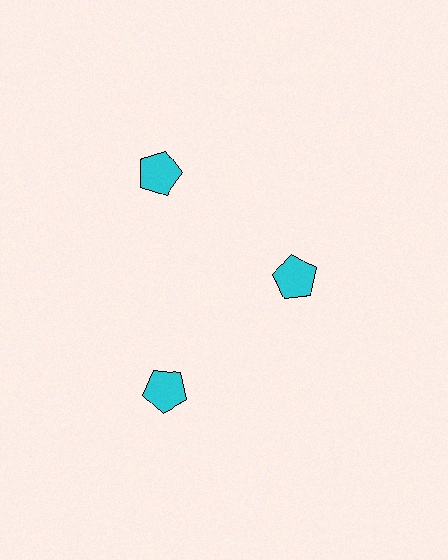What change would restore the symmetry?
The symmetry would be restored by moving it outward, back onto the ring so that all 3 pentagons sit at equal angles and equal distance from the center.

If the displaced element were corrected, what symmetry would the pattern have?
It would have 3-fold rotational symmetry — the pattern would map onto itself every 120 degrees.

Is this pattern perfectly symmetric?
No. The 3 cyan pentagons are arranged in a ring, but one element near the 3 o'clock position is pulled inward toward the center, breaking the 3-fold rotational symmetry.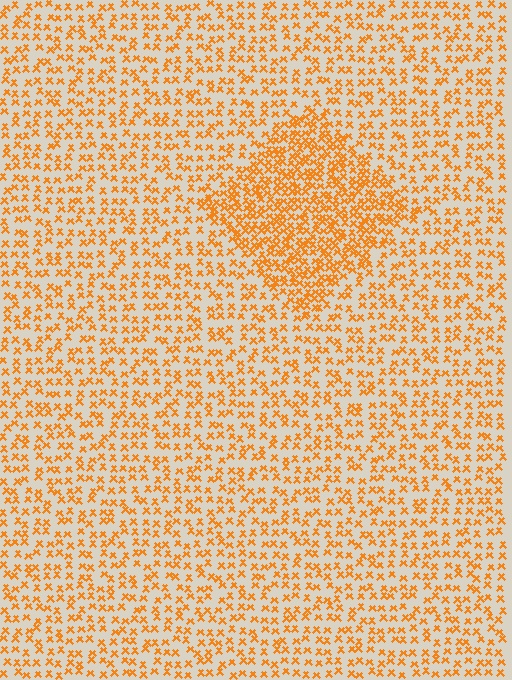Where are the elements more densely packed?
The elements are more densely packed inside the diamond boundary.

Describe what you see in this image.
The image contains small orange elements arranged at two different densities. A diamond-shaped region is visible where the elements are more densely packed than the surrounding area.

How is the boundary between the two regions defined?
The boundary is defined by a change in element density (approximately 2.0x ratio). All elements are the same color, size, and shape.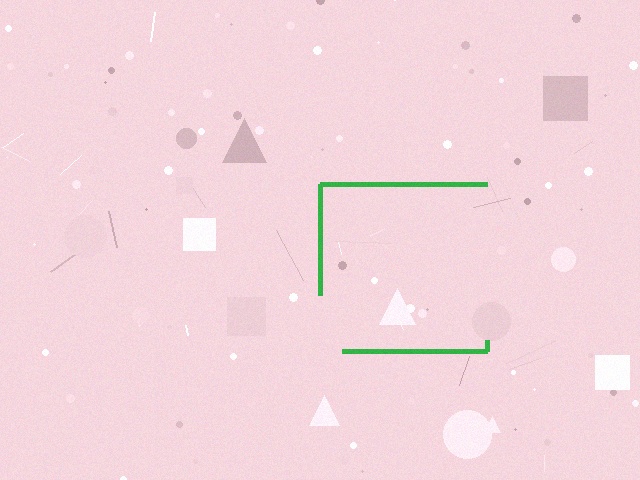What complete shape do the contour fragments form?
The contour fragments form a square.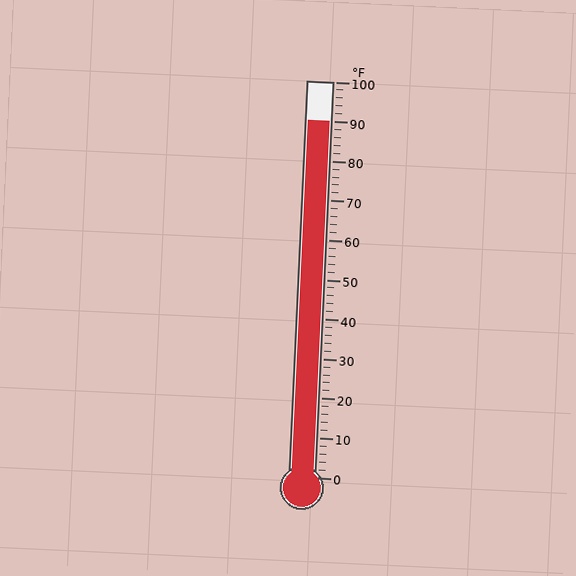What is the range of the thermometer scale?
The thermometer scale ranges from 0°F to 100°F.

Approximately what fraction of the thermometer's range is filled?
The thermometer is filled to approximately 90% of its range.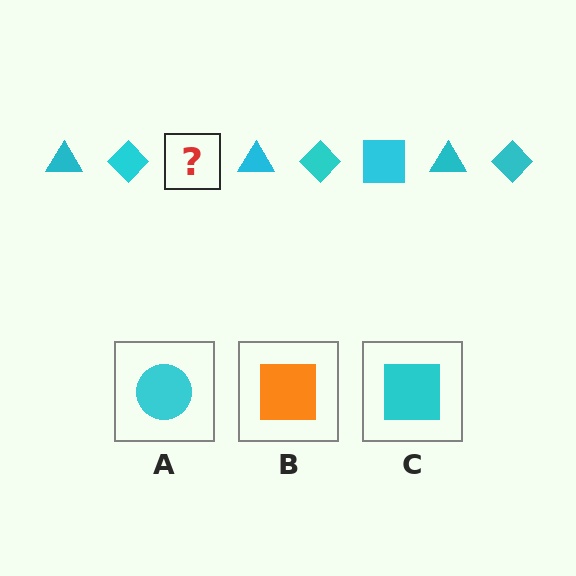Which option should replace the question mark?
Option C.